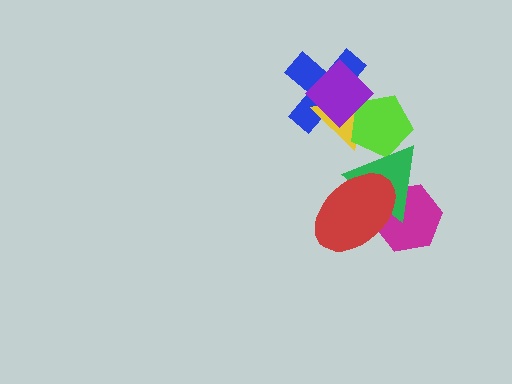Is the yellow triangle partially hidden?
Yes, it is partially covered by another shape.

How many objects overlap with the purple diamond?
3 objects overlap with the purple diamond.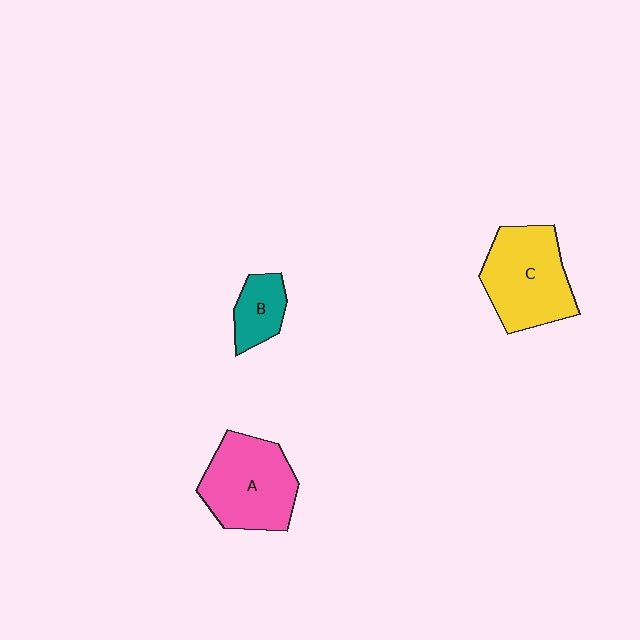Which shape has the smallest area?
Shape B (teal).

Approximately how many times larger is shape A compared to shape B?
Approximately 2.3 times.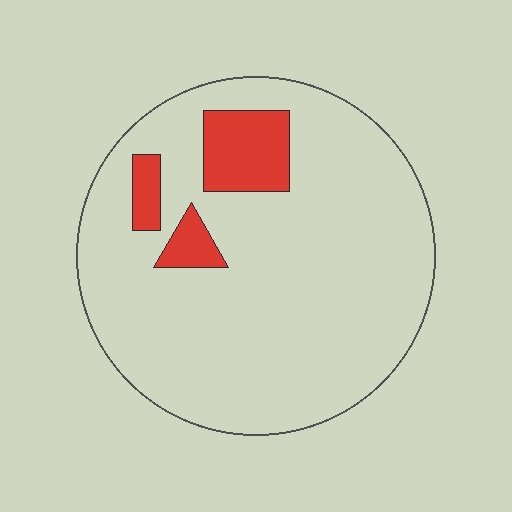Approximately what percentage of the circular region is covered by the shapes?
Approximately 10%.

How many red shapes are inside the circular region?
3.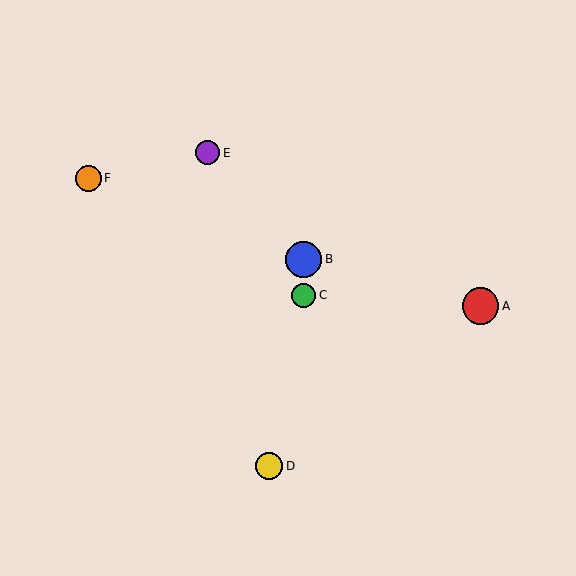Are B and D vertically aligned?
No, B is at x≈303 and D is at x≈269.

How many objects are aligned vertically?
2 objects (B, C) are aligned vertically.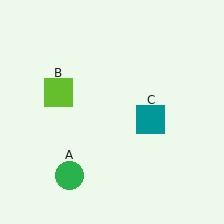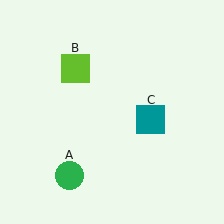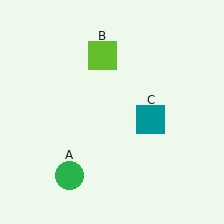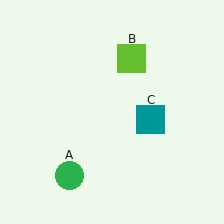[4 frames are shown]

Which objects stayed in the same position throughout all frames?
Green circle (object A) and teal square (object C) remained stationary.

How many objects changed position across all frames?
1 object changed position: lime square (object B).